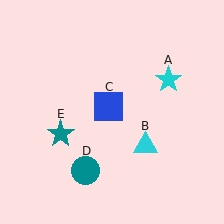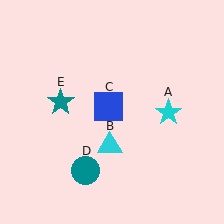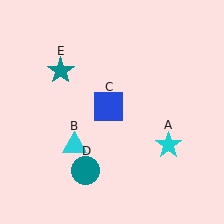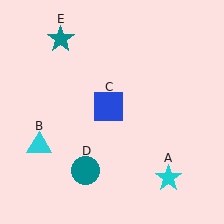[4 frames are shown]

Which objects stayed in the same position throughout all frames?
Blue square (object C) and teal circle (object D) remained stationary.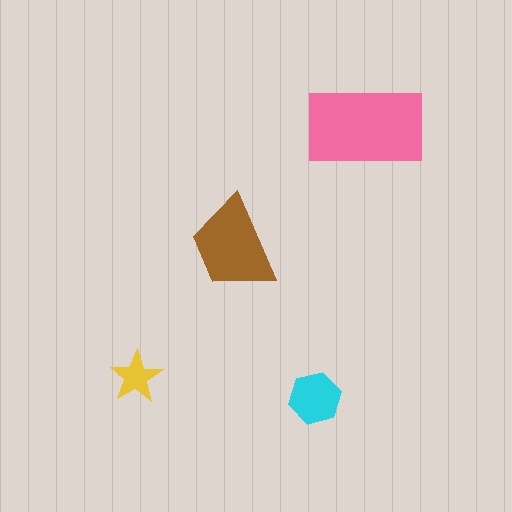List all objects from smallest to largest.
The yellow star, the cyan hexagon, the brown trapezoid, the pink rectangle.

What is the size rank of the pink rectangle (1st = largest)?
1st.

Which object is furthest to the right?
The pink rectangle is rightmost.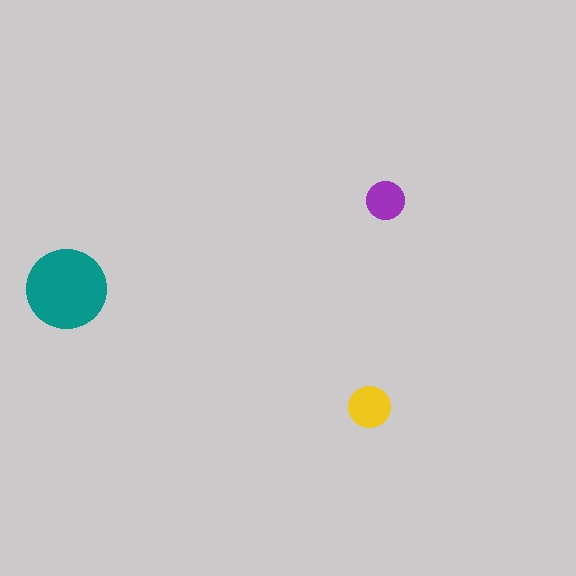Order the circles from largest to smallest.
the teal one, the yellow one, the purple one.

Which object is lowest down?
The yellow circle is bottommost.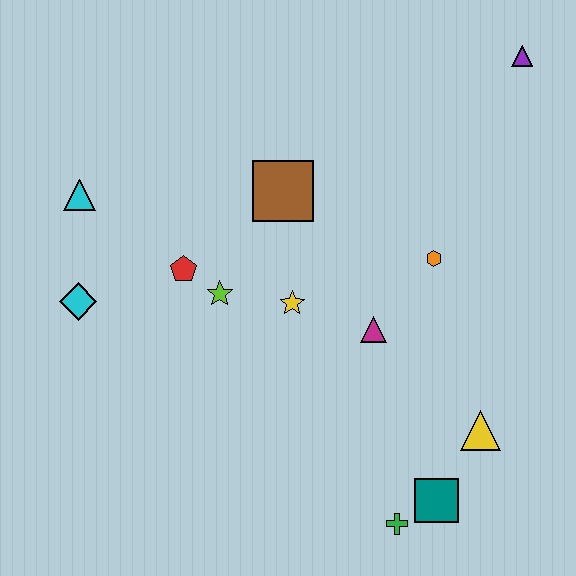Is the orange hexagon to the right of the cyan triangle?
Yes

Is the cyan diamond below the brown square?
Yes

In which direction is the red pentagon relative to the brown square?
The red pentagon is to the left of the brown square.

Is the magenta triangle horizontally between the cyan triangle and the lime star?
No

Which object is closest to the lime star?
The red pentagon is closest to the lime star.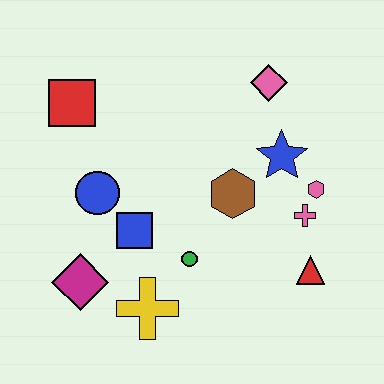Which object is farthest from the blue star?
The magenta diamond is farthest from the blue star.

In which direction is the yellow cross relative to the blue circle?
The yellow cross is below the blue circle.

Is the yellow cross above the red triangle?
No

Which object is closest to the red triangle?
The pink cross is closest to the red triangle.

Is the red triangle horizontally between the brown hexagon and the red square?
No